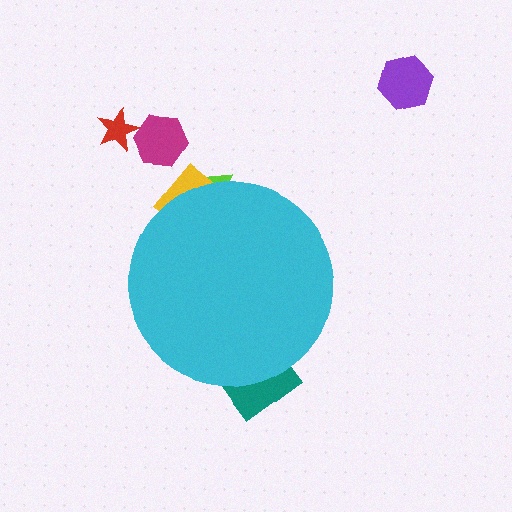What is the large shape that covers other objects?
A cyan circle.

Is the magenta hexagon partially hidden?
No, the magenta hexagon is fully visible.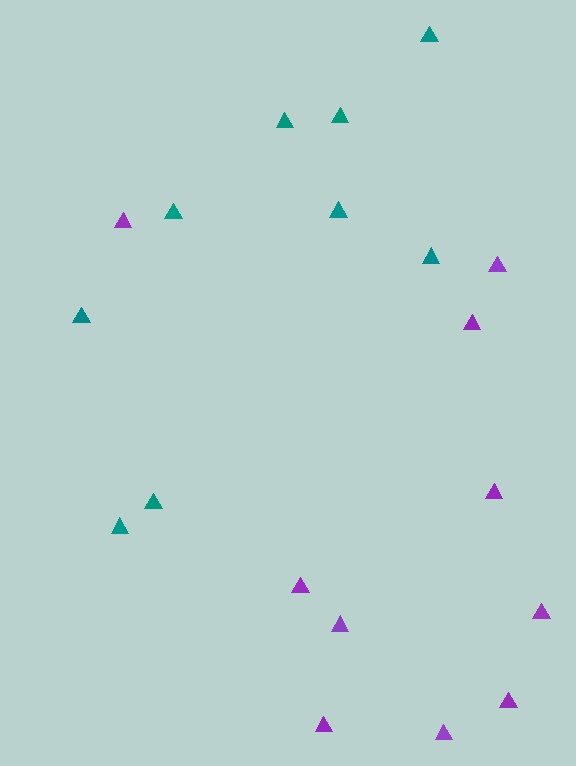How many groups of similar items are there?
There are 2 groups: one group of teal triangles (9) and one group of purple triangles (10).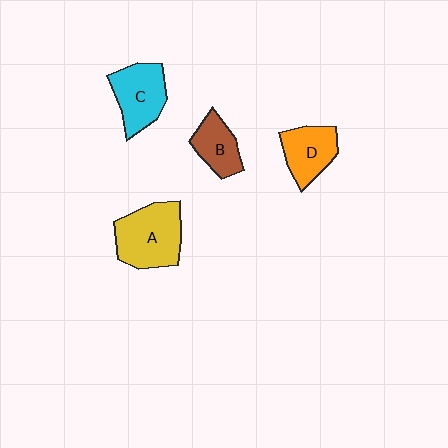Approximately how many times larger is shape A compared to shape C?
Approximately 1.2 times.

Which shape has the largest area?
Shape A (yellow).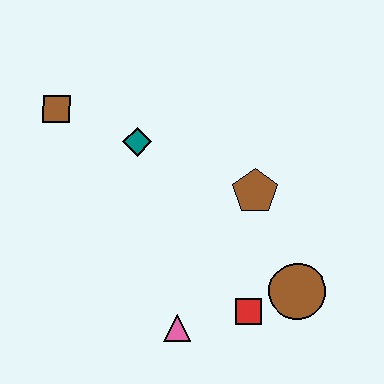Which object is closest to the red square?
The brown circle is closest to the red square.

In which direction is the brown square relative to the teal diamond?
The brown square is to the left of the teal diamond.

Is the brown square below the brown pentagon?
No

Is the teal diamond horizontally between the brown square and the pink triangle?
Yes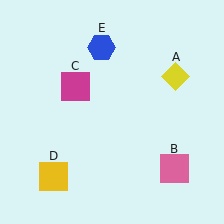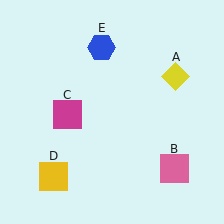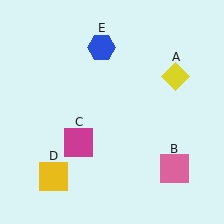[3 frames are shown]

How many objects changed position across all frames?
1 object changed position: magenta square (object C).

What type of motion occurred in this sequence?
The magenta square (object C) rotated counterclockwise around the center of the scene.